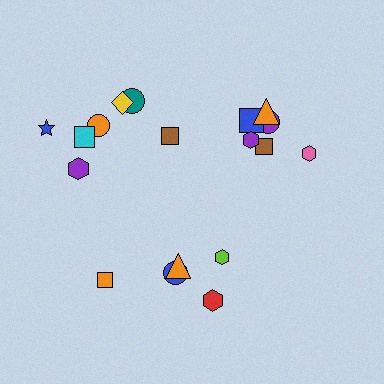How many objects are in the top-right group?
There are 6 objects.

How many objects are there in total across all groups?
There are 19 objects.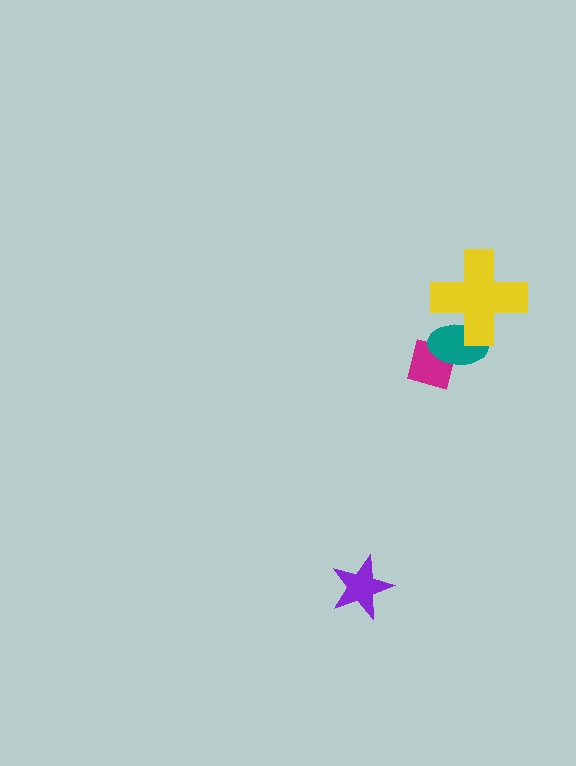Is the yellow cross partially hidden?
No, no other shape covers it.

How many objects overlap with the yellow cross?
1 object overlaps with the yellow cross.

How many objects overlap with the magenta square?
1 object overlaps with the magenta square.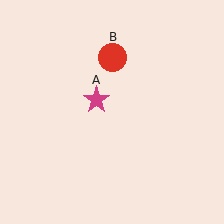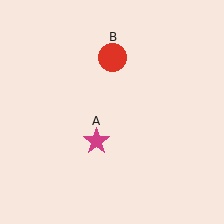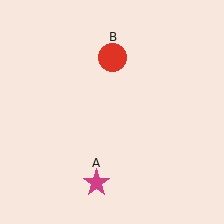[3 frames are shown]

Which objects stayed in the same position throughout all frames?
Red circle (object B) remained stationary.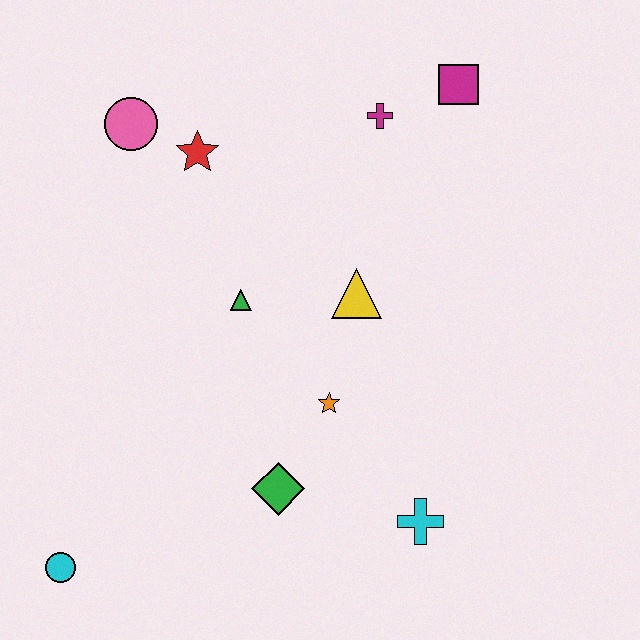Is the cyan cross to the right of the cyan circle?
Yes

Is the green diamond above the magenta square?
No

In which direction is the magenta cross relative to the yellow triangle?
The magenta cross is above the yellow triangle.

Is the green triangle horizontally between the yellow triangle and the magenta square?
No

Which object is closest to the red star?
The pink circle is closest to the red star.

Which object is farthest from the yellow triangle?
The cyan circle is farthest from the yellow triangle.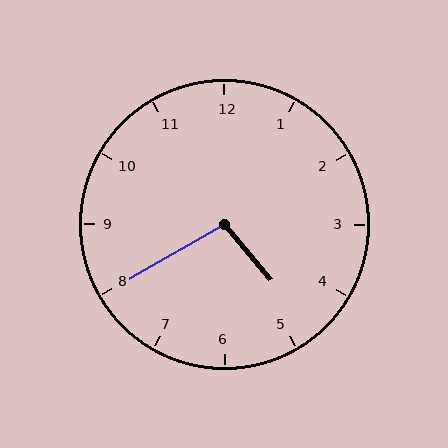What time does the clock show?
4:40.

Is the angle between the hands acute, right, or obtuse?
It is obtuse.